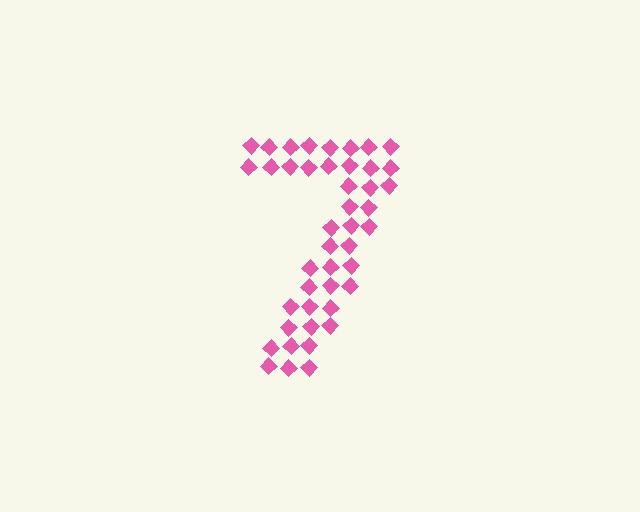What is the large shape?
The large shape is the digit 7.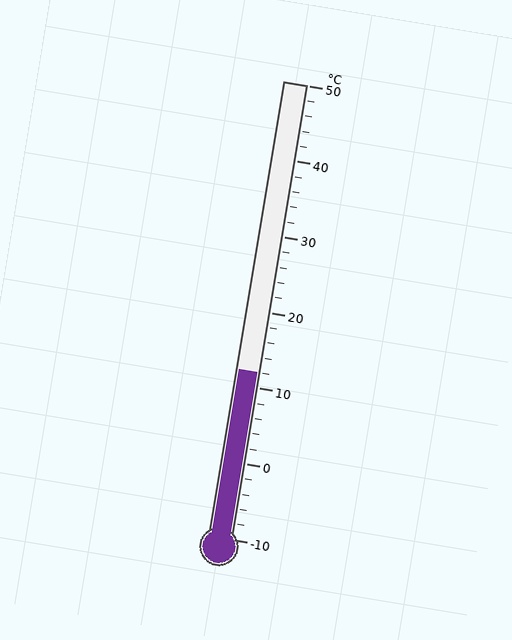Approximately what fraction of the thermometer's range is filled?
The thermometer is filled to approximately 35% of its range.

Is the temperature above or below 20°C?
The temperature is below 20°C.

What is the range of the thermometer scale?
The thermometer scale ranges from -10°C to 50°C.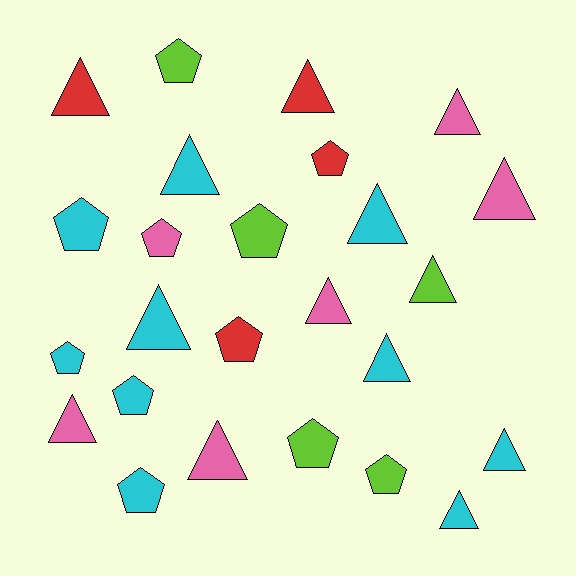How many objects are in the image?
There are 25 objects.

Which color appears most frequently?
Cyan, with 10 objects.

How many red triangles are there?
There are 2 red triangles.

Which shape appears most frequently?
Triangle, with 14 objects.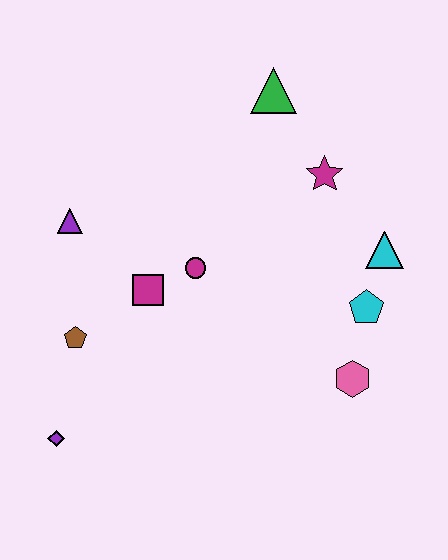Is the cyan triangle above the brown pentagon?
Yes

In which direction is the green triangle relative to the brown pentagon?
The green triangle is above the brown pentagon.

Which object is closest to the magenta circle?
The magenta square is closest to the magenta circle.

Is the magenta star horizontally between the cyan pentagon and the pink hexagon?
No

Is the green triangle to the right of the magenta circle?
Yes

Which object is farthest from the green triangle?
The purple diamond is farthest from the green triangle.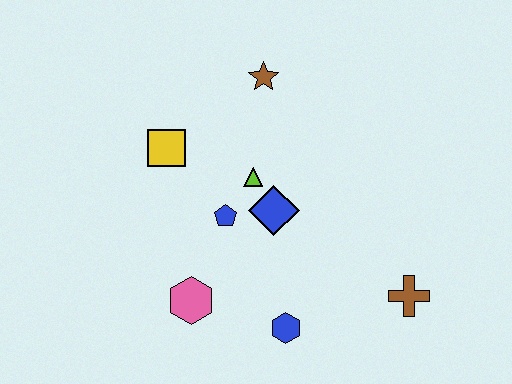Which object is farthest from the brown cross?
The yellow square is farthest from the brown cross.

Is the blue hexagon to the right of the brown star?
Yes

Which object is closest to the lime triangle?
The blue diamond is closest to the lime triangle.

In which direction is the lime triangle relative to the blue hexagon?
The lime triangle is above the blue hexagon.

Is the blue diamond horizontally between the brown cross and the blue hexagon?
No